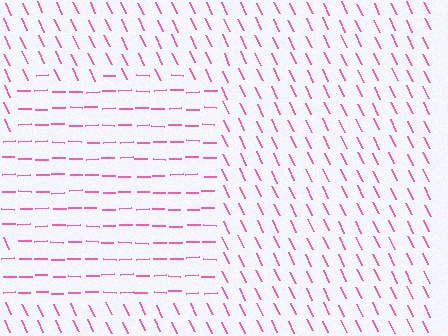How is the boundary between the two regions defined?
The boundary is defined purely by a change in line orientation (approximately 65 degrees difference). All lines are the same color and thickness.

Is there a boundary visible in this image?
Yes, there is a texture boundary formed by a change in line orientation.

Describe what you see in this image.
The image is filled with small pink line segments. A rectangle region in the image has lines oriented differently from the surrounding lines, creating a visible texture boundary.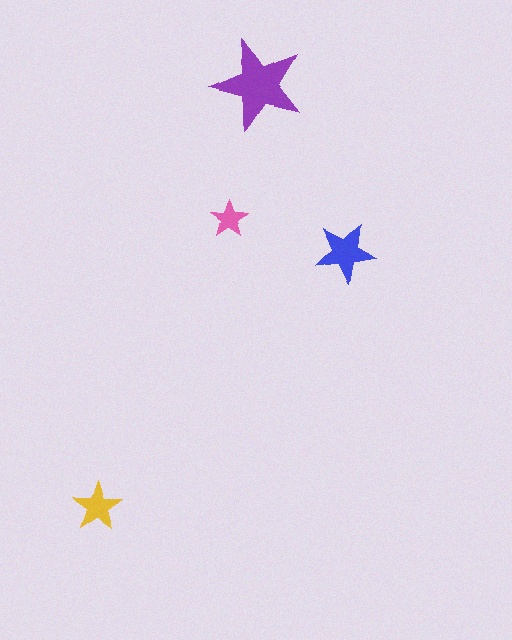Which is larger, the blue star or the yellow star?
The blue one.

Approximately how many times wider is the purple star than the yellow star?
About 2 times wider.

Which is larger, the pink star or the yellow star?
The yellow one.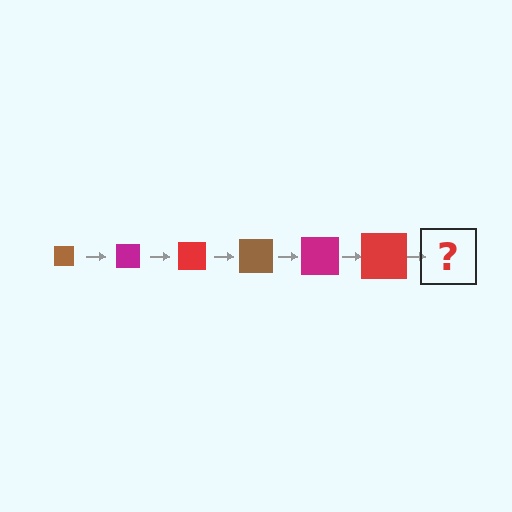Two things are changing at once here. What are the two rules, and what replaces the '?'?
The two rules are that the square grows larger each step and the color cycles through brown, magenta, and red. The '?' should be a brown square, larger than the previous one.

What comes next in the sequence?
The next element should be a brown square, larger than the previous one.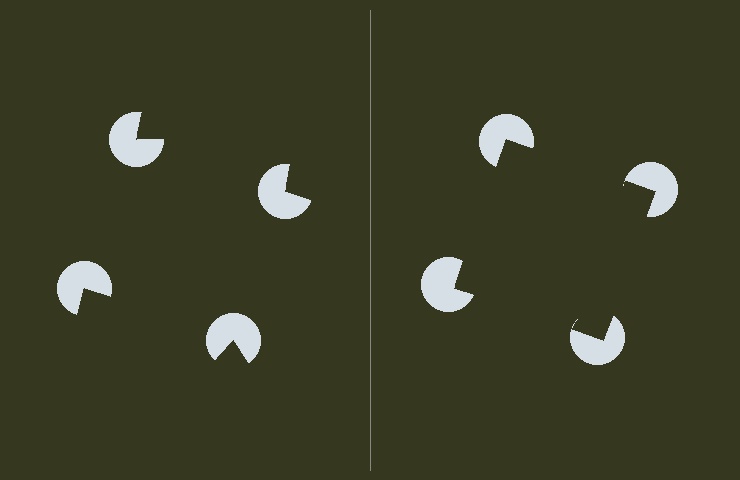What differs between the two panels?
The pac-man discs are positioned identically on both sides; only the wedge orientations differ. On the right they align to a square; on the left they are misaligned.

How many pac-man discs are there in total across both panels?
8 — 4 on each side.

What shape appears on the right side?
An illusory square.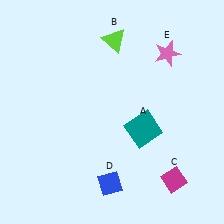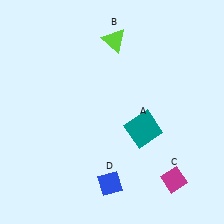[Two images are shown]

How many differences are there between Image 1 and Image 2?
There is 1 difference between the two images.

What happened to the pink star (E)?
The pink star (E) was removed in Image 2. It was in the top-right area of Image 1.